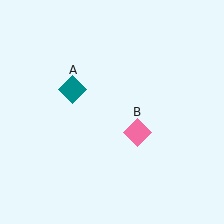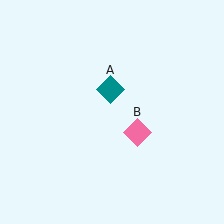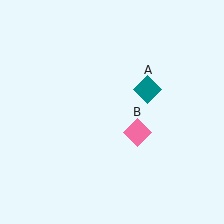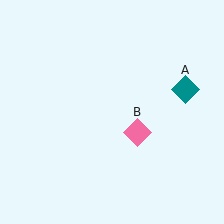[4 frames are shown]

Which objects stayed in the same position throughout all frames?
Pink diamond (object B) remained stationary.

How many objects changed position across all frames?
1 object changed position: teal diamond (object A).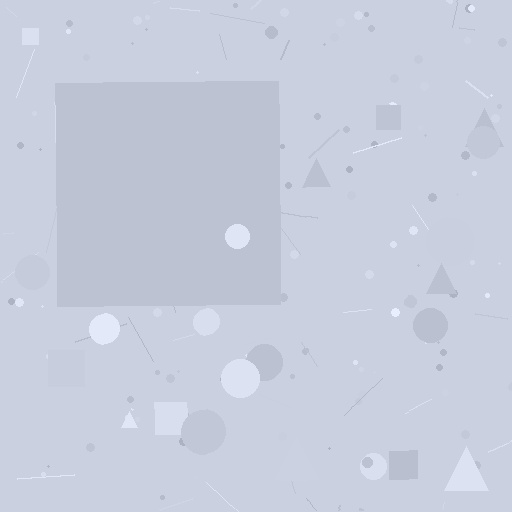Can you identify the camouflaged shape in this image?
The camouflaged shape is a square.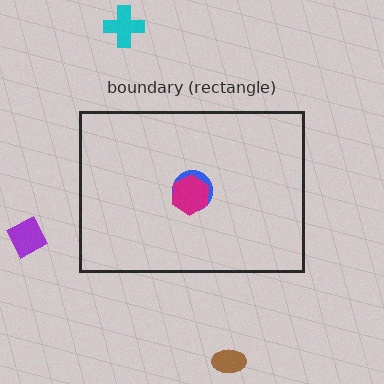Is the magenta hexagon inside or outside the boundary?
Inside.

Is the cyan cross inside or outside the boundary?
Outside.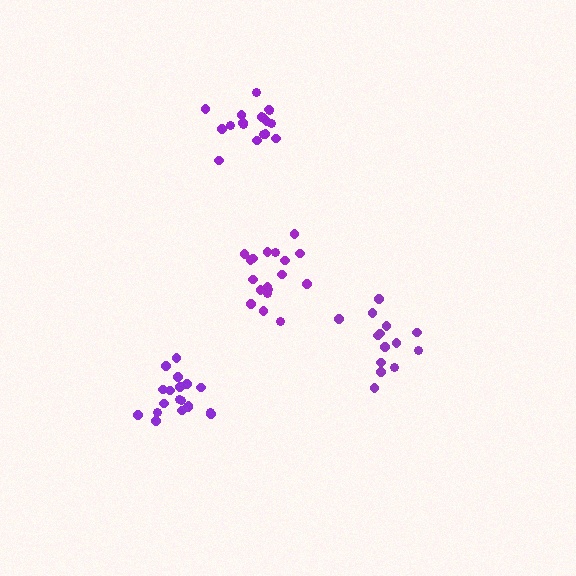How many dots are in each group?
Group 1: 14 dots, Group 2: 19 dots, Group 3: 18 dots, Group 4: 18 dots (69 total).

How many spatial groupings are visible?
There are 4 spatial groupings.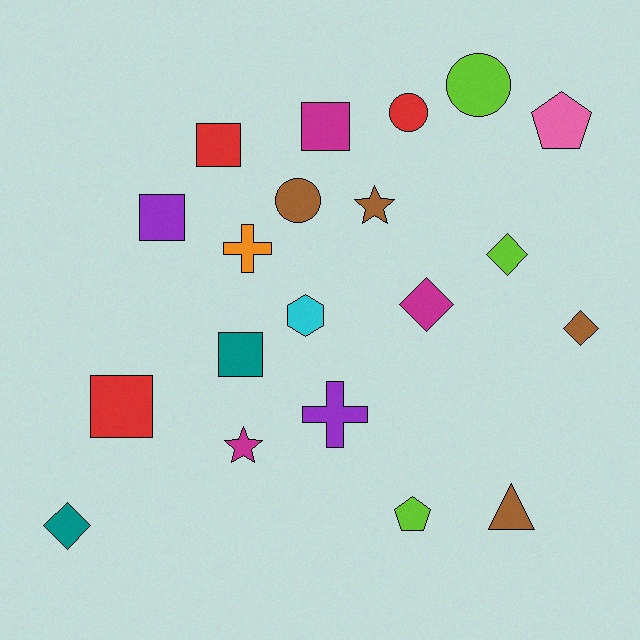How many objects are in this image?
There are 20 objects.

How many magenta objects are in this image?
There are 3 magenta objects.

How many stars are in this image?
There are 2 stars.